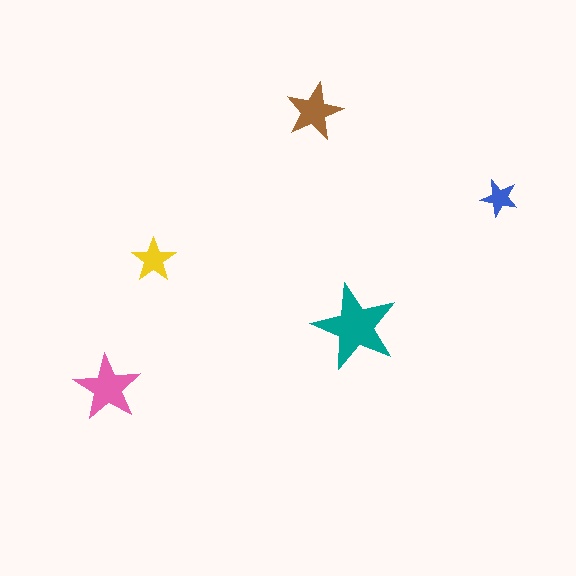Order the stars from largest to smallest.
the teal one, the pink one, the brown one, the yellow one, the blue one.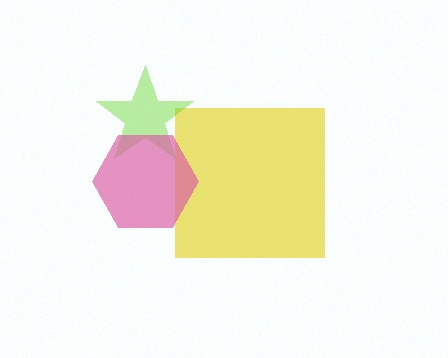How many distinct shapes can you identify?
There are 3 distinct shapes: a yellow square, a lime star, a pink hexagon.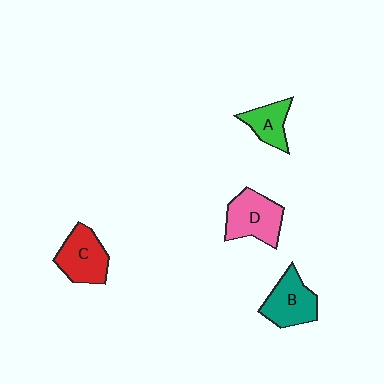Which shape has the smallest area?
Shape A (green).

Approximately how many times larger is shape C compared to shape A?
Approximately 1.5 times.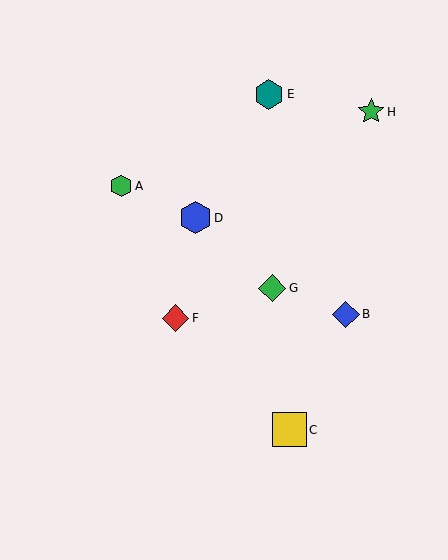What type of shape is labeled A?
Shape A is a green hexagon.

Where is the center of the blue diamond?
The center of the blue diamond is at (346, 314).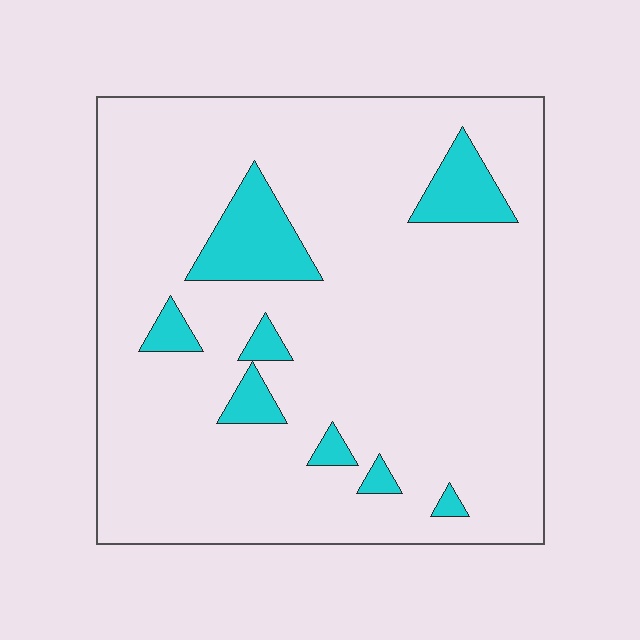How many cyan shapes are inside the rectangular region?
8.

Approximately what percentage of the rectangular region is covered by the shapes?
Approximately 10%.